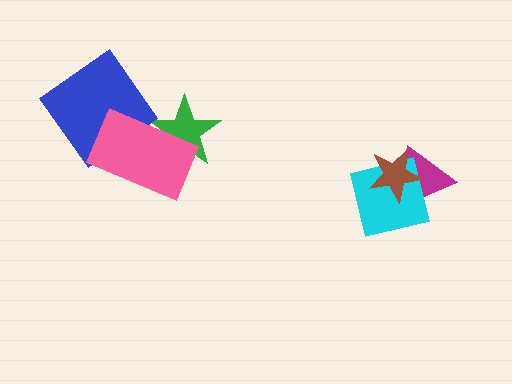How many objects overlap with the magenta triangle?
2 objects overlap with the magenta triangle.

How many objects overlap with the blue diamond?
1 object overlaps with the blue diamond.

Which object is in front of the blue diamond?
The pink rectangle is in front of the blue diamond.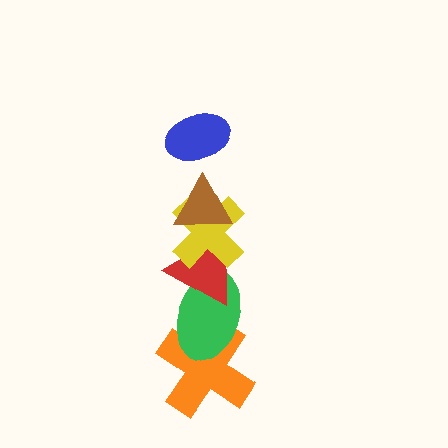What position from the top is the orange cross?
The orange cross is 6th from the top.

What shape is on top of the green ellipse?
The red triangle is on top of the green ellipse.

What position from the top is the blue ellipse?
The blue ellipse is 1st from the top.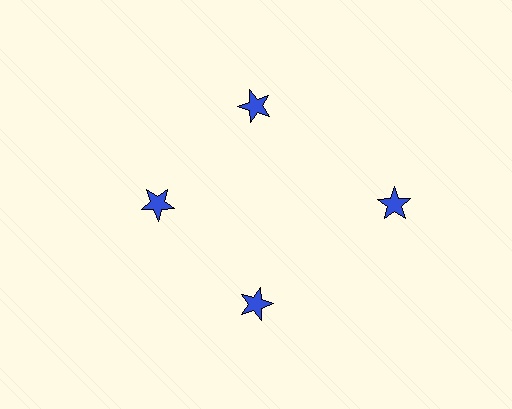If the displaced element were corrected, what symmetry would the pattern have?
It would have 4-fold rotational symmetry — the pattern would map onto itself every 90 degrees.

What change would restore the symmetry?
The symmetry would be restored by moving it inward, back onto the ring so that all 4 stars sit at equal angles and equal distance from the center.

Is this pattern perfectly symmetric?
No. The 4 blue stars are arranged in a ring, but one element near the 3 o'clock position is pushed outward from the center, breaking the 4-fold rotational symmetry.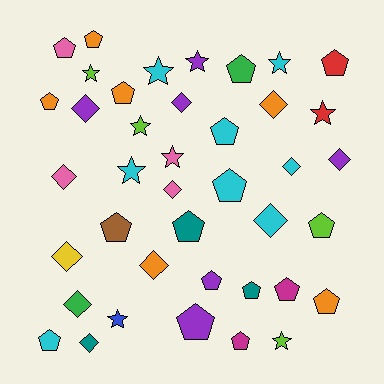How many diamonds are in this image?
There are 12 diamonds.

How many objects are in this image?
There are 40 objects.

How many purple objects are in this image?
There are 6 purple objects.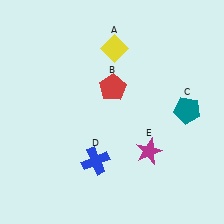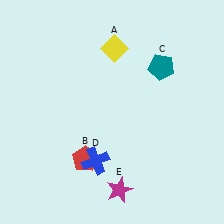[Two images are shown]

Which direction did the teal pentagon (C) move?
The teal pentagon (C) moved up.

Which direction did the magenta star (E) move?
The magenta star (E) moved down.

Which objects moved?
The objects that moved are: the red pentagon (B), the teal pentagon (C), the magenta star (E).